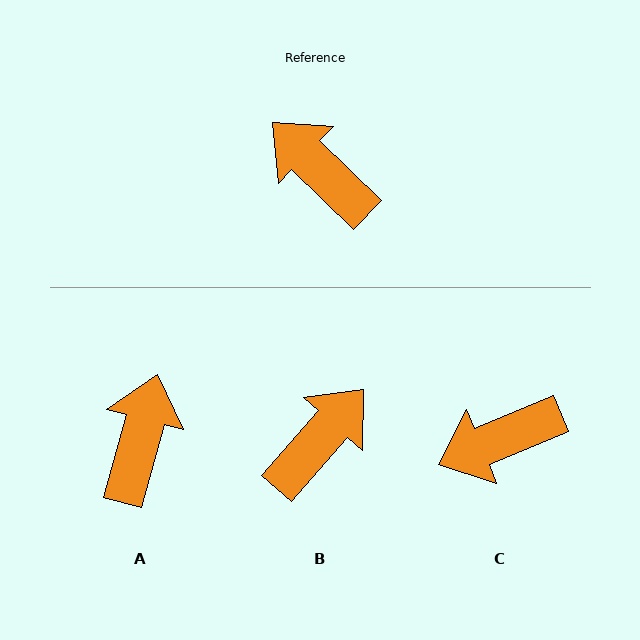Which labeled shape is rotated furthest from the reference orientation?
B, about 87 degrees away.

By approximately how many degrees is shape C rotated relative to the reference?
Approximately 67 degrees counter-clockwise.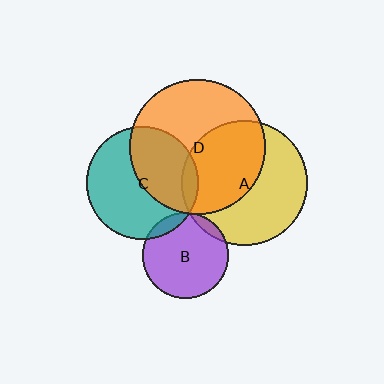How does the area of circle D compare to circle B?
Approximately 2.5 times.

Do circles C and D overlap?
Yes.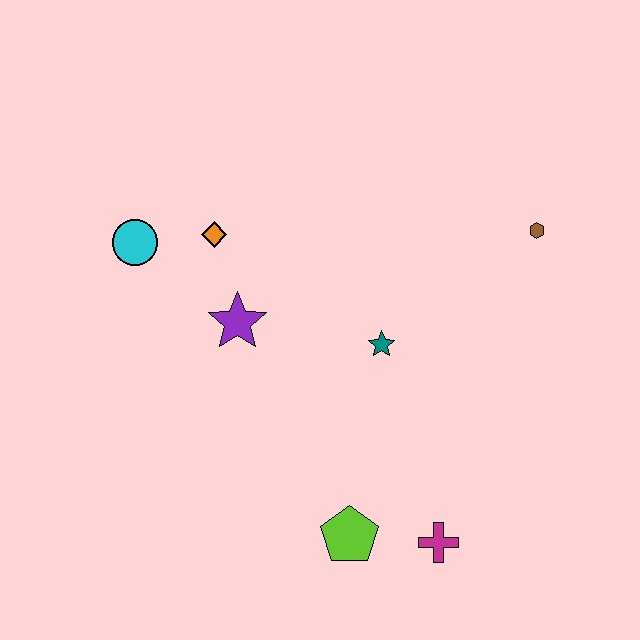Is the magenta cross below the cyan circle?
Yes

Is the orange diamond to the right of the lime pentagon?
No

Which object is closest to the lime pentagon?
The magenta cross is closest to the lime pentagon.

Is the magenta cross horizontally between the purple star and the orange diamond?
No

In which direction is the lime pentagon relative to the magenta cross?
The lime pentagon is to the left of the magenta cross.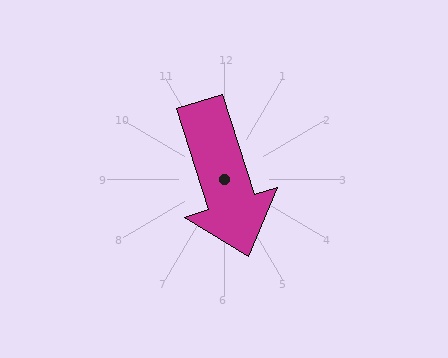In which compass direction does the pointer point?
South.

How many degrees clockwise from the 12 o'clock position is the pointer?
Approximately 162 degrees.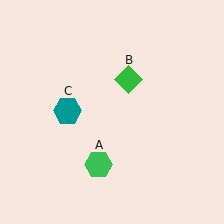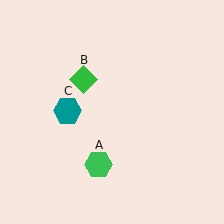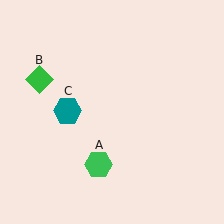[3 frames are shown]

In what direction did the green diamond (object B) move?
The green diamond (object B) moved left.